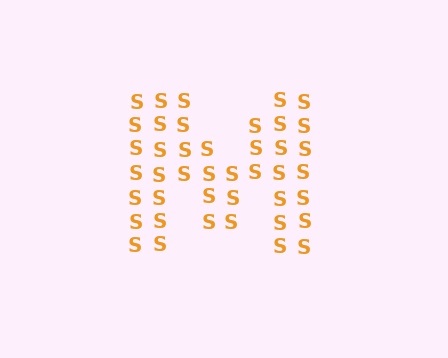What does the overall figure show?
The overall figure shows the letter M.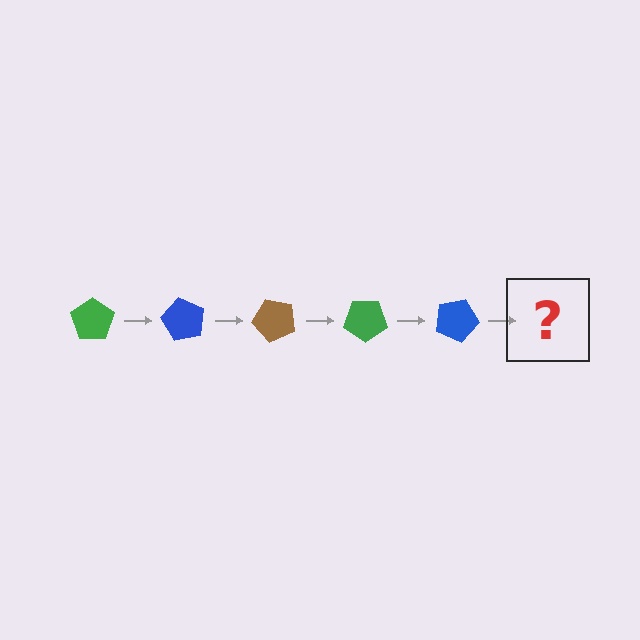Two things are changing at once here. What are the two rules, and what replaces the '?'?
The two rules are that it rotates 60 degrees each step and the color cycles through green, blue, and brown. The '?' should be a brown pentagon, rotated 300 degrees from the start.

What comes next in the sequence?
The next element should be a brown pentagon, rotated 300 degrees from the start.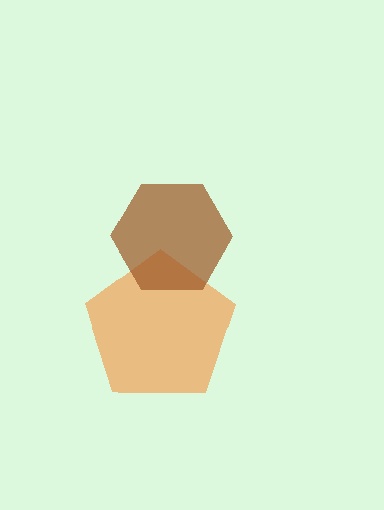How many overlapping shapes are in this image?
There are 2 overlapping shapes in the image.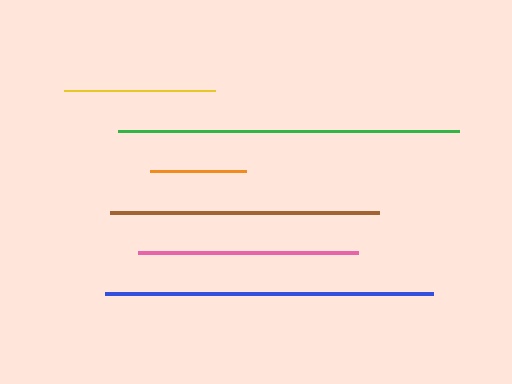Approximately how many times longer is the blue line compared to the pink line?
The blue line is approximately 1.5 times the length of the pink line.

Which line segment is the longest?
The green line is the longest at approximately 341 pixels.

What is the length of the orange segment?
The orange segment is approximately 96 pixels long.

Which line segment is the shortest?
The orange line is the shortest at approximately 96 pixels.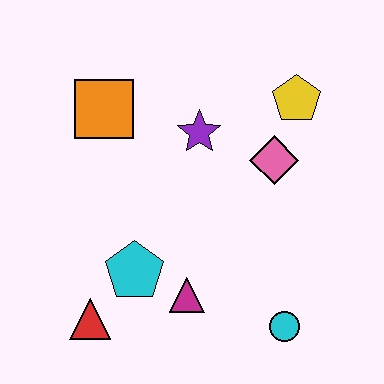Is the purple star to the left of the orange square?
No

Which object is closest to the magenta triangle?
The cyan pentagon is closest to the magenta triangle.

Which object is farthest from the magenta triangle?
The yellow pentagon is farthest from the magenta triangle.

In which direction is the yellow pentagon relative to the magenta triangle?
The yellow pentagon is above the magenta triangle.